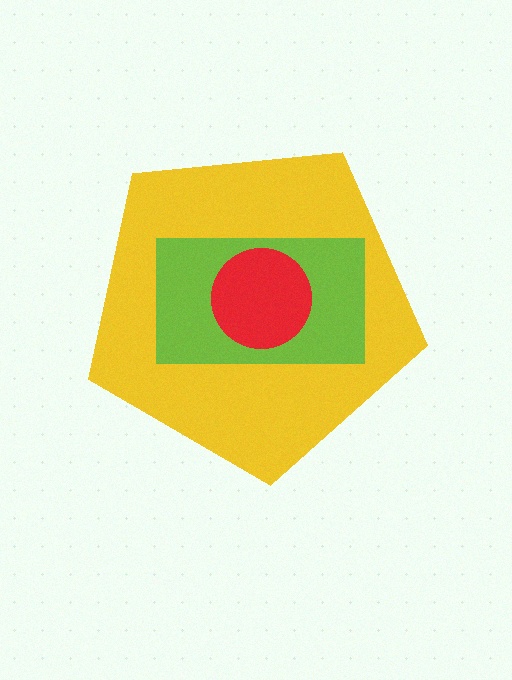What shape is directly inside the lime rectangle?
The red circle.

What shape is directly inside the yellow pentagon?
The lime rectangle.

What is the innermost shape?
The red circle.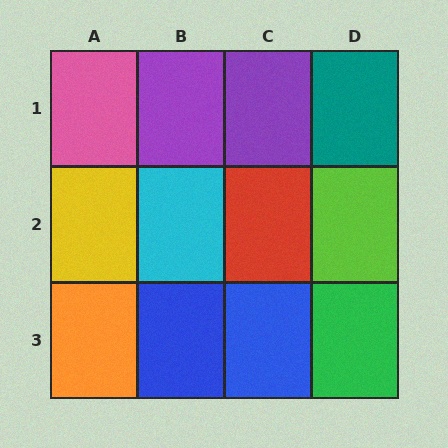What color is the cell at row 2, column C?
Red.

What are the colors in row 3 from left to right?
Orange, blue, blue, green.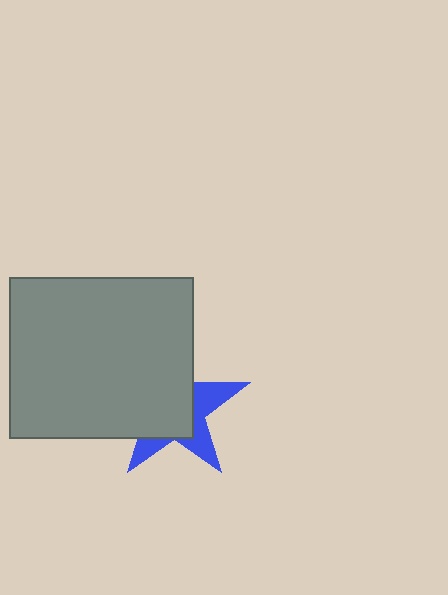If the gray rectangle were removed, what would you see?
You would see the complete blue star.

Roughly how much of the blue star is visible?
A small part of it is visible (roughly 37%).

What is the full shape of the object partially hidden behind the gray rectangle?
The partially hidden object is a blue star.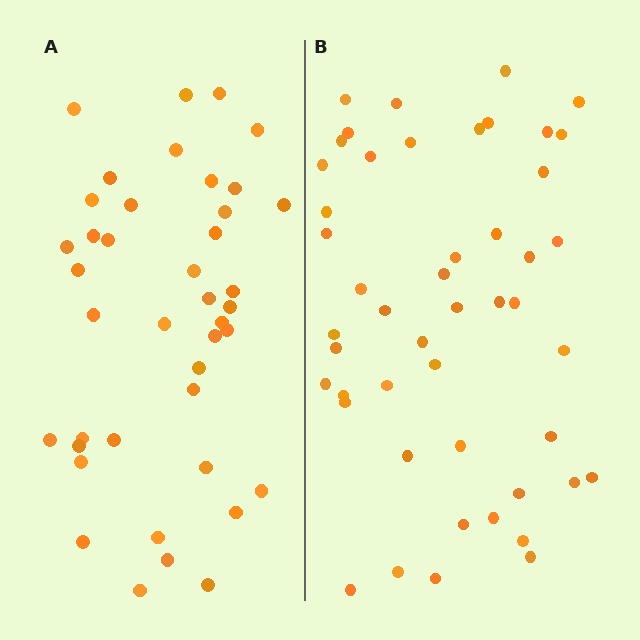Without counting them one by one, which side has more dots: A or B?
Region B (the right region) has more dots.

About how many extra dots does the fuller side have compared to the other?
Region B has roughly 8 or so more dots than region A.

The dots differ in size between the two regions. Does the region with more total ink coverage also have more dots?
No. Region A has more total ink coverage because its dots are larger, but region B actually contains more individual dots. Total area can be misleading — the number of items is what matters here.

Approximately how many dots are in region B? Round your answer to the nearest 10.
About 50 dots. (The exact count is 48, which rounds to 50.)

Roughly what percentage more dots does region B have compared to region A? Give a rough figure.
About 15% more.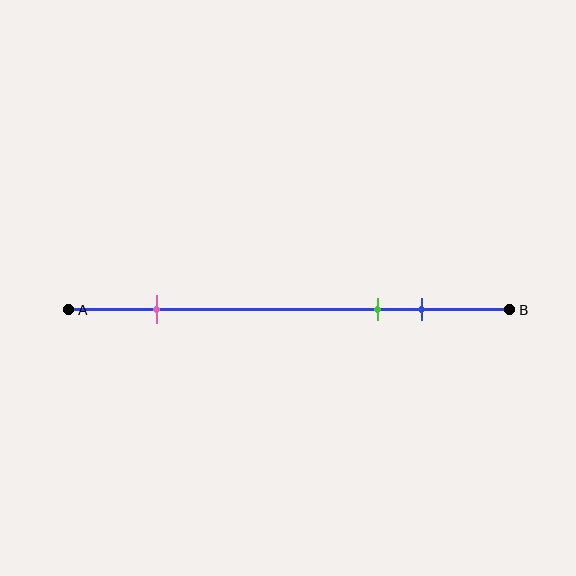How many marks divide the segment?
There are 3 marks dividing the segment.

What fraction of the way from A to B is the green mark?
The green mark is approximately 70% (0.7) of the way from A to B.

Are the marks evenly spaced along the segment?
No, the marks are not evenly spaced.